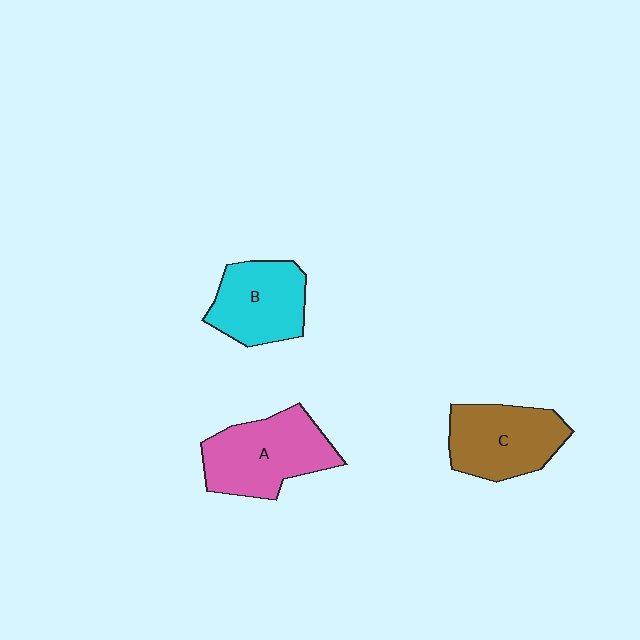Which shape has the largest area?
Shape A (pink).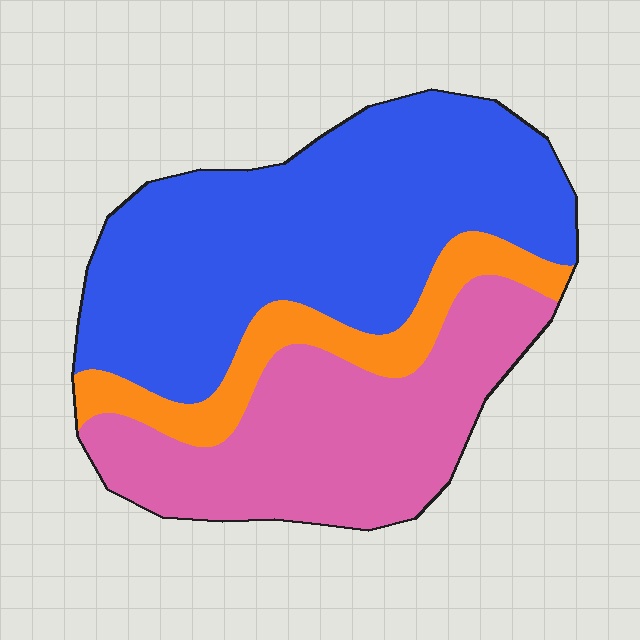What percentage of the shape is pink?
Pink covers about 35% of the shape.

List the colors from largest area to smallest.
From largest to smallest: blue, pink, orange.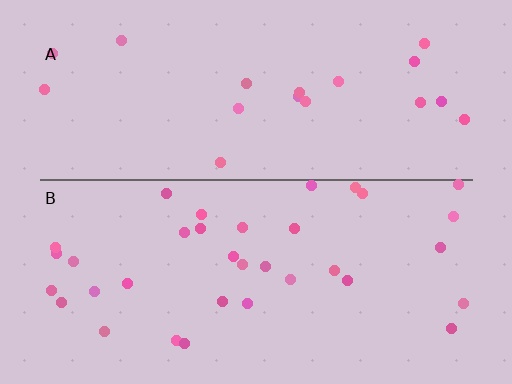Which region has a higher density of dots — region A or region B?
B (the bottom).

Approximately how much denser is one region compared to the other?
Approximately 1.8× — region B over region A.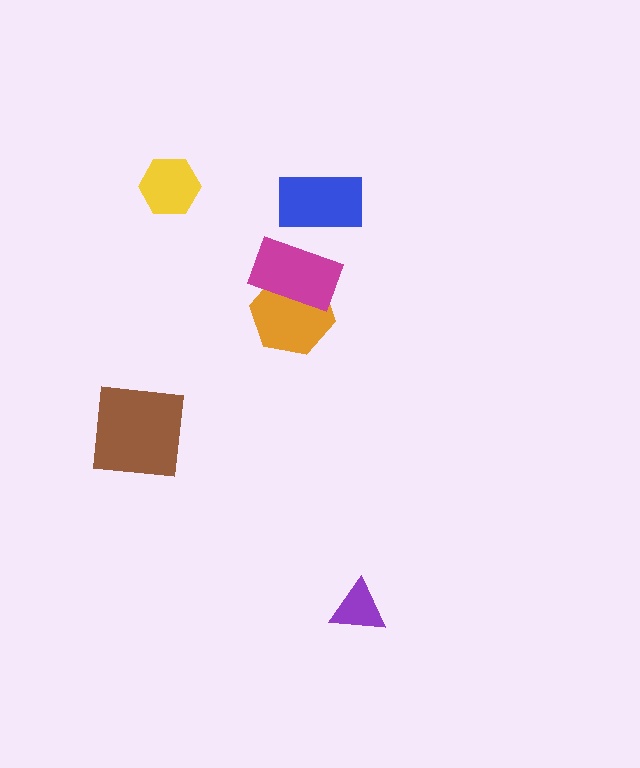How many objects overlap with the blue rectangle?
0 objects overlap with the blue rectangle.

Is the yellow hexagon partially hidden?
No, no other shape covers it.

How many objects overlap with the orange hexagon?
1 object overlaps with the orange hexagon.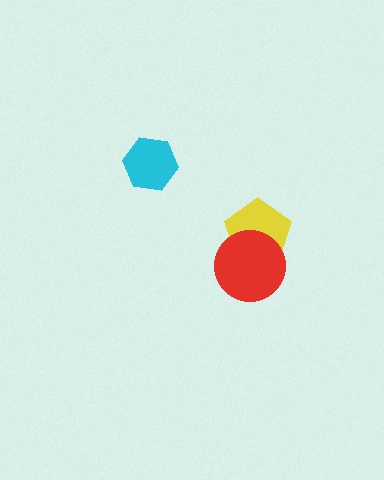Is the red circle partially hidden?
No, no other shape covers it.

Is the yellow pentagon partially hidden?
Yes, it is partially covered by another shape.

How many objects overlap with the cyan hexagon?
0 objects overlap with the cyan hexagon.